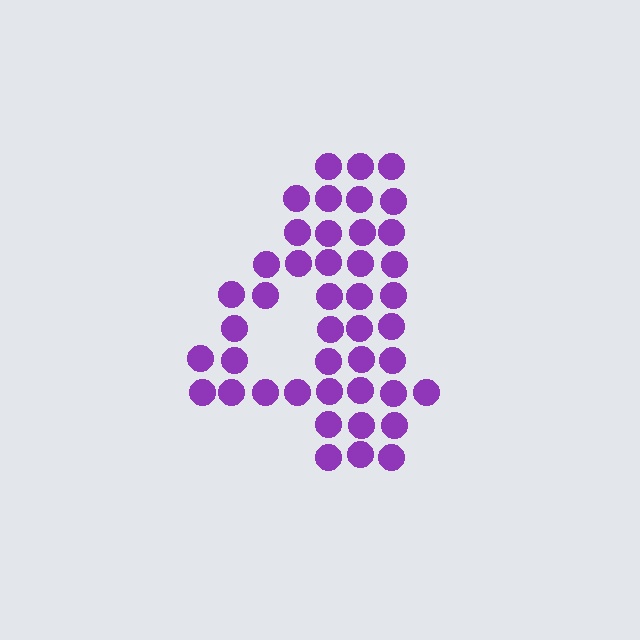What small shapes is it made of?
It is made of small circles.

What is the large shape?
The large shape is the digit 4.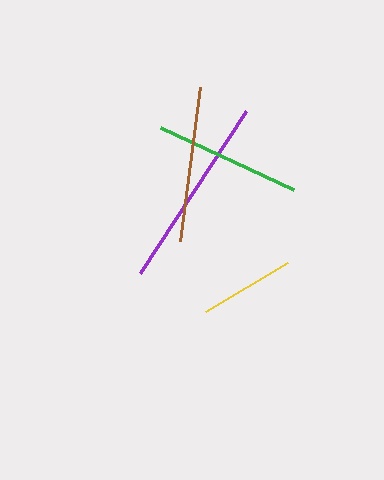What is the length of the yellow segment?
The yellow segment is approximately 96 pixels long.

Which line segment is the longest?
The purple line is the longest at approximately 194 pixels.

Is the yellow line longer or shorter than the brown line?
The brown line is longer than the yellow line.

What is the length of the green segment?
The green segment is approximately 146 pixels long.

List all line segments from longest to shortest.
From longest to shortest: purple, brown, green, yellow.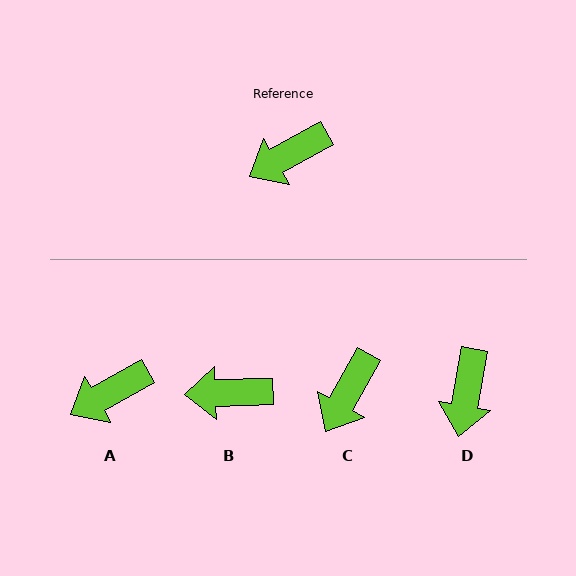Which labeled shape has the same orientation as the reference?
A.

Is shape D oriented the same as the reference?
No, it is off by about 51 degrees.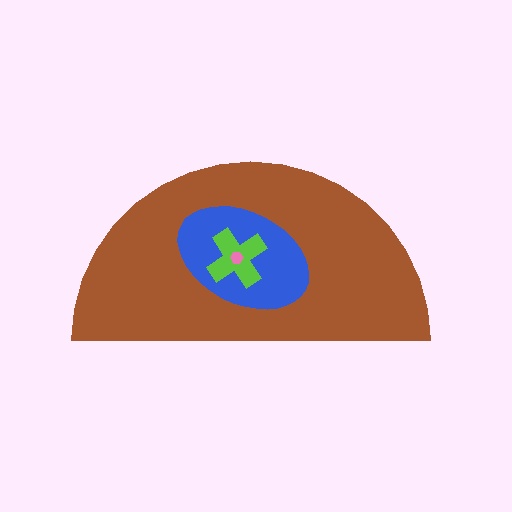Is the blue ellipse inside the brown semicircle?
Yes.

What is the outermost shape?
The brown semicircle.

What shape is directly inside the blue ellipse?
The lime cross.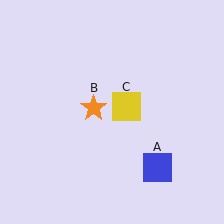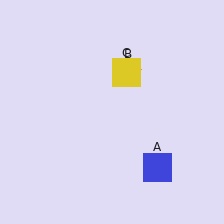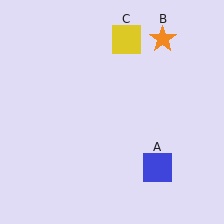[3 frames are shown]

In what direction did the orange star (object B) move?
The orange star (object B) moved up and to the right.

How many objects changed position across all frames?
2 objects changed position: orange star (object B), yellow square (object C).